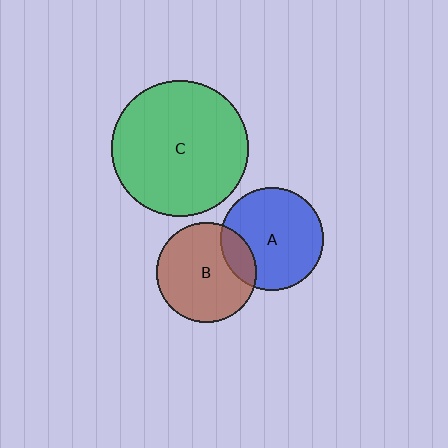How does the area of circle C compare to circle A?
Approximately 1.8 times.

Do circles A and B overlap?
Yes.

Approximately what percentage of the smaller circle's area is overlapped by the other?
Approximately 15%.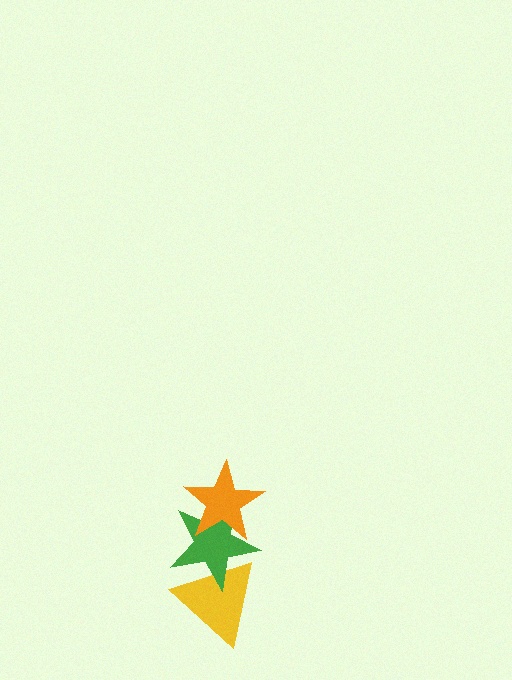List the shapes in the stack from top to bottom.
From top to bottom: the orange star, the green star, the yellow triangle.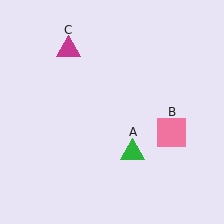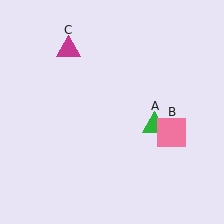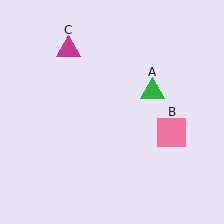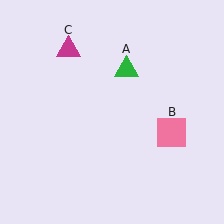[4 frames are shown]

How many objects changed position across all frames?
1 object changed position: green triangle (object A).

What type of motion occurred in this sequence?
The green triangle (object A) rotated counterclockwise around the center of the scene.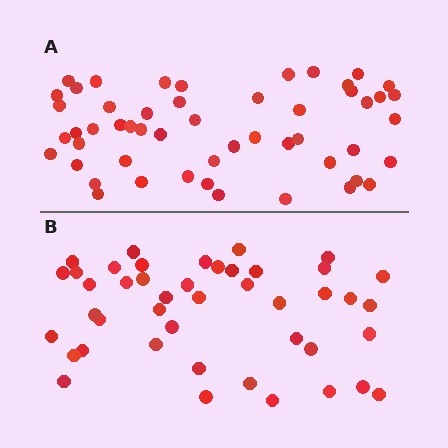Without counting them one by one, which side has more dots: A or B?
Region A (the top region) has more dots.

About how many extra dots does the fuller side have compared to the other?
Region A has roughly 8 or so more dots than region B.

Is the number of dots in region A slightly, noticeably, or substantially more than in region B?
Region A has only slightly more — the two regions are fairly close. The ratio is roughly 1.2 to 1.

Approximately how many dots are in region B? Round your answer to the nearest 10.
About 40 dots. (The exact count is 44, which rounds to 40.)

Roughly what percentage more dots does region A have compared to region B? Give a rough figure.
About 20% more.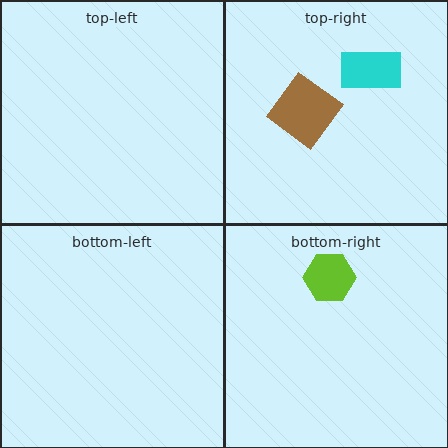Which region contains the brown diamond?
The top-right region.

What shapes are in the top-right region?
The brown diamond, the cyan rectangle.